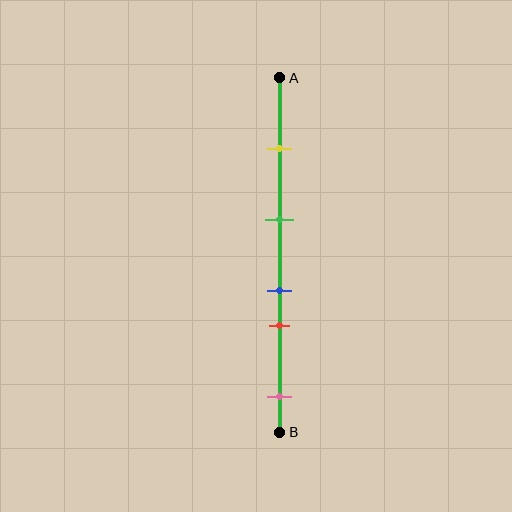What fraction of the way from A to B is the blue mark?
The blue mark is approximately 60% (0.6) of the way from A to B.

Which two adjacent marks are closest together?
The blue and red marks are the closest adjacent pair.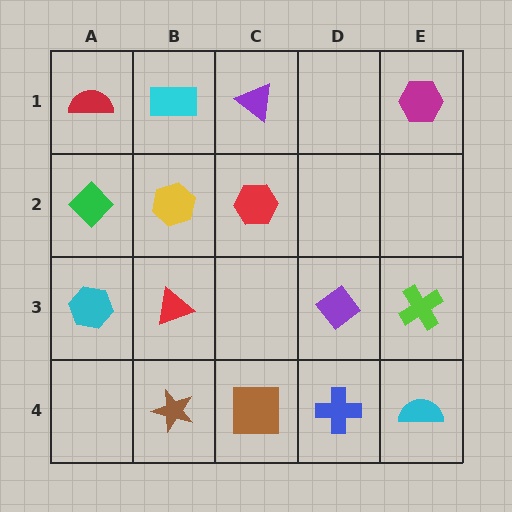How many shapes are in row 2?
3 shapes.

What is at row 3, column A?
A cyan hexagon.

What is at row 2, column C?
A red hexagon.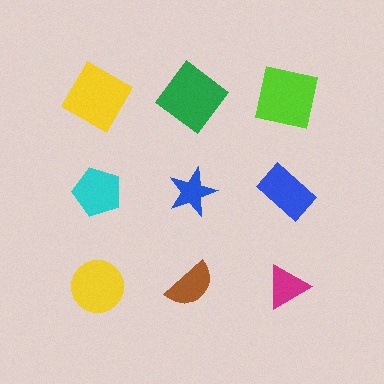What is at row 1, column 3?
A lime square.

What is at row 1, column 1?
A yellow square.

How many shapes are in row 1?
3 shapes.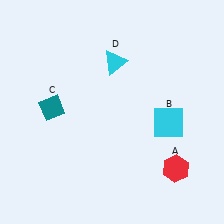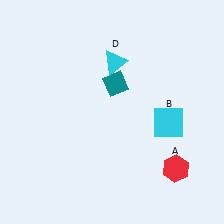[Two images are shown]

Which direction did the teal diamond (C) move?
The teal diamond (C) moved right.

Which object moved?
The teal diamond (C) moved right.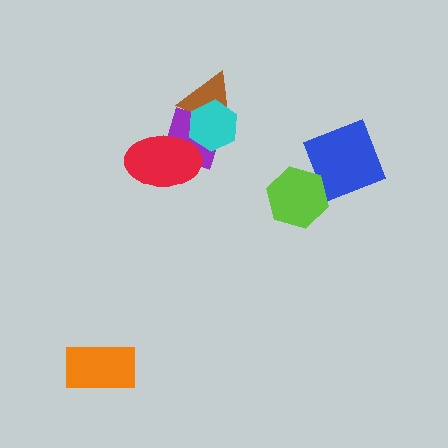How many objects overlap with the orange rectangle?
0 objects overlap with the orange rectangle.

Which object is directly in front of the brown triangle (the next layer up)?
The purple diamond is directly in front of the brown triangle.